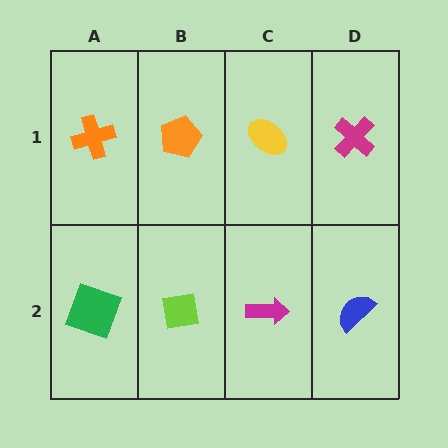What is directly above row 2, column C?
A yellow ellipse.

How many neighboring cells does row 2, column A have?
2.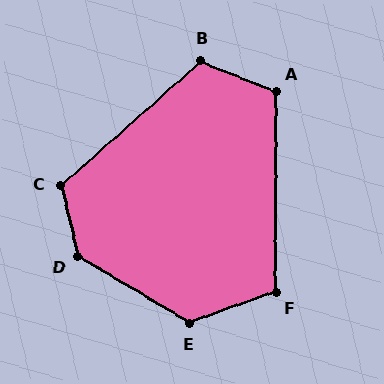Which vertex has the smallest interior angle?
F, at approximately 109 degrees.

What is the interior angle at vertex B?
Approximately 116 degrees (obtuse).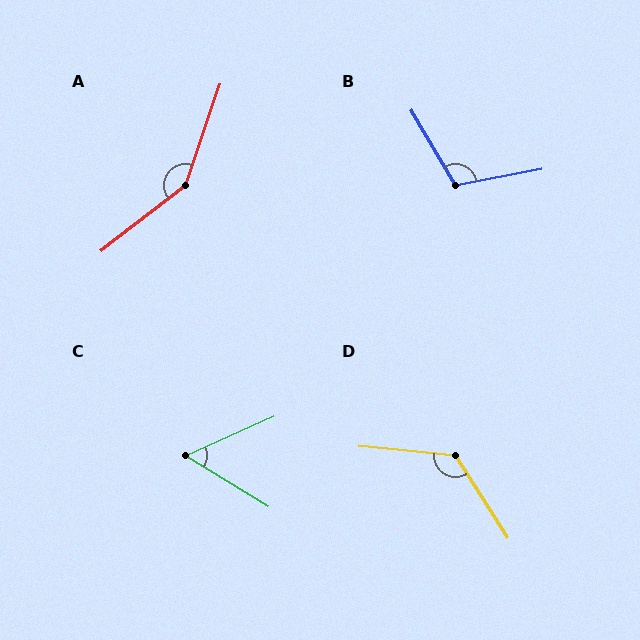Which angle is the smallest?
C, at approximately 55 degrees.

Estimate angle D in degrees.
Approximately 128 degrees.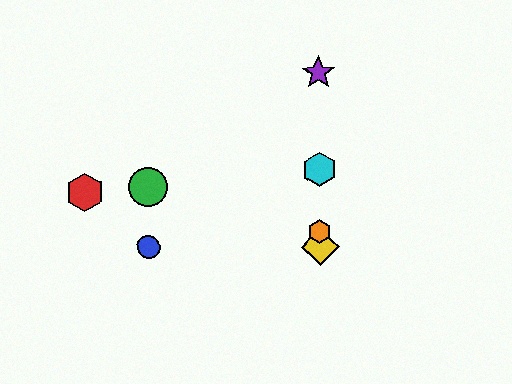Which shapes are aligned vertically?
The yellow diamond, the purple star, the orange hexagon, the cyan hexagon are aligned vertically.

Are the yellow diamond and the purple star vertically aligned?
Yes, both are at x≈320.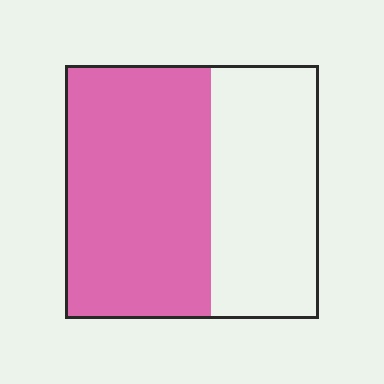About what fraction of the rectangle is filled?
About three fifths (3/5).